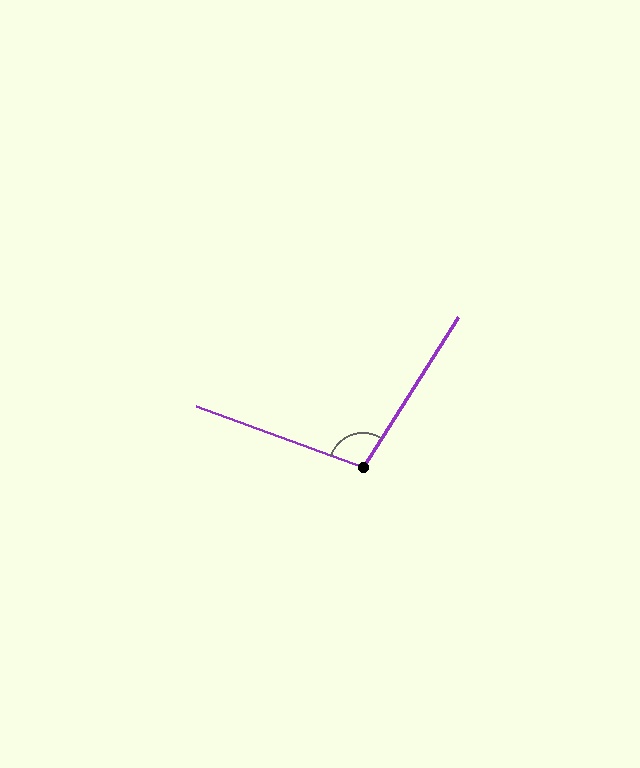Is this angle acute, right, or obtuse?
It is obtuse.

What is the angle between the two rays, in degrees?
Approximately 102 degrees.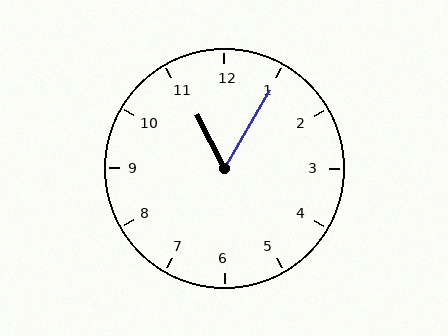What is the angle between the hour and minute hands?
Approximately 58 degrees.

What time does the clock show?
11:05.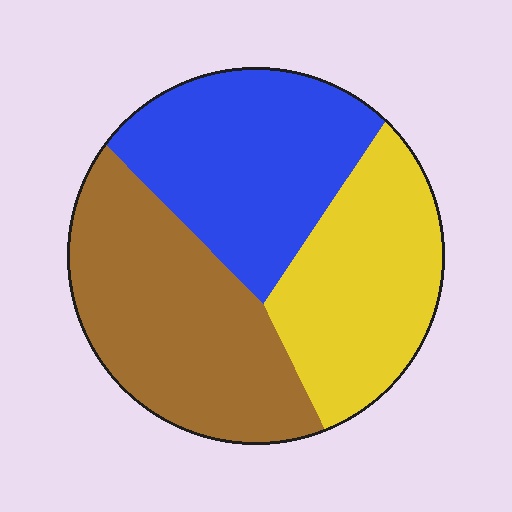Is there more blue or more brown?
Brown.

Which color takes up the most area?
Brown, at roughly 35%.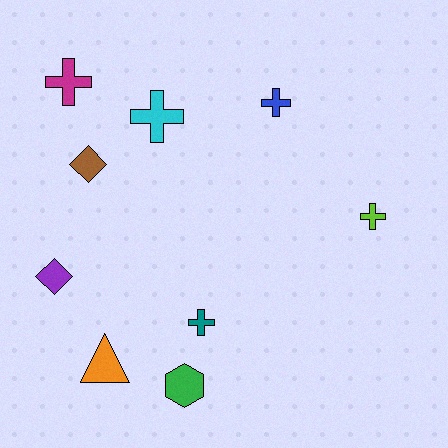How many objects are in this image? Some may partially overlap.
There are 9 objects.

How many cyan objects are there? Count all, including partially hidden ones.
There is 1 cyan object.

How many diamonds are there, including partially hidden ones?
There are 2 diamonds.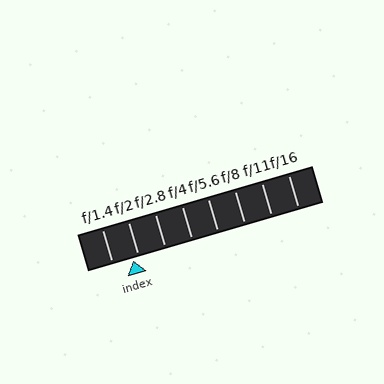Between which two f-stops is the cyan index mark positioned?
The index mark is between f/1.4 and f/2.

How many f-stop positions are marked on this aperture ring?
There are 8 f-stop positions marked.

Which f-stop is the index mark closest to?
The index mark is closest to f/2.